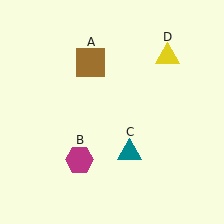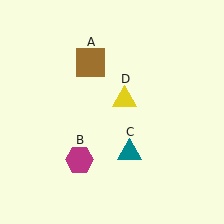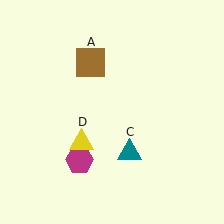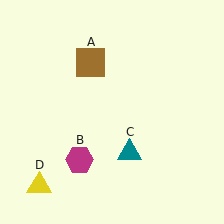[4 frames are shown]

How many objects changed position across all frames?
1 object changed position: yellow triangle (object D).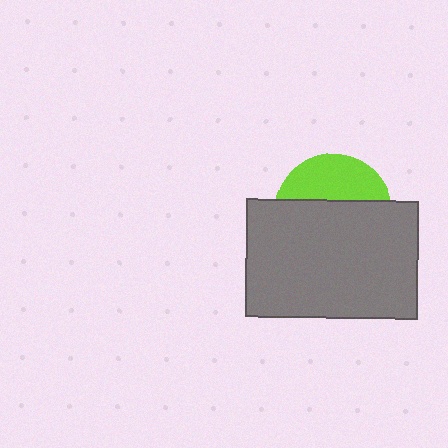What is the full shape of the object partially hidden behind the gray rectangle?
The partially hidden object is a lime circle.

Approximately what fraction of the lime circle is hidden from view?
Roughly 64% of the lime circle is hidden behind the gray rectangle.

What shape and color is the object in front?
The object in front is a gray rectangle.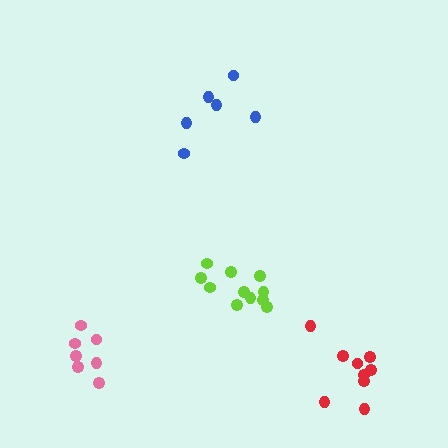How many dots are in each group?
Group 1: 11 dots, Group 2: 9 dots, Group 3: 6 dots, Group 4: 7 dots (33 total).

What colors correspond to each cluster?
The clusters are colored: lime, red, blue, pink.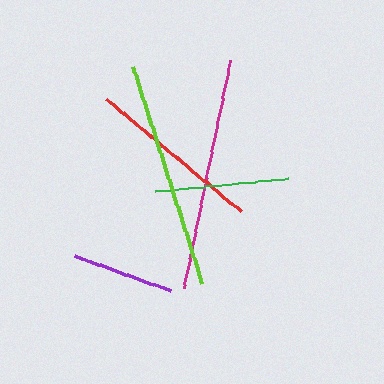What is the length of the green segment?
The green segment is approximately 133 pixels long.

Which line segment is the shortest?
The purple line is the shortest at approximately 101 pixels.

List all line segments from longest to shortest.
From longest to shortest: magenta, lime, red, green, purple.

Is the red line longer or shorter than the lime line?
The lime line is longer than the red line.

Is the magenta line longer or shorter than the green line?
The magenta line is longer than the green line.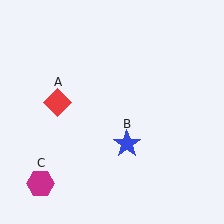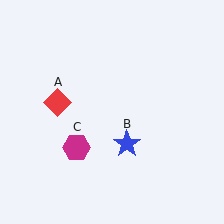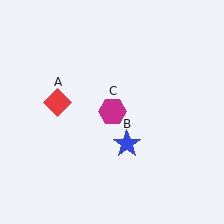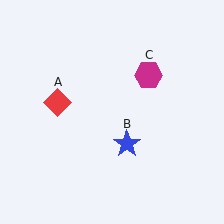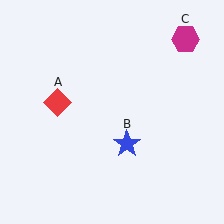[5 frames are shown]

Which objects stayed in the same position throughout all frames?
Red diamond (object A) and blue star (object B) remained stationary.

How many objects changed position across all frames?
1 object changed position: magenta hexagon (object C).